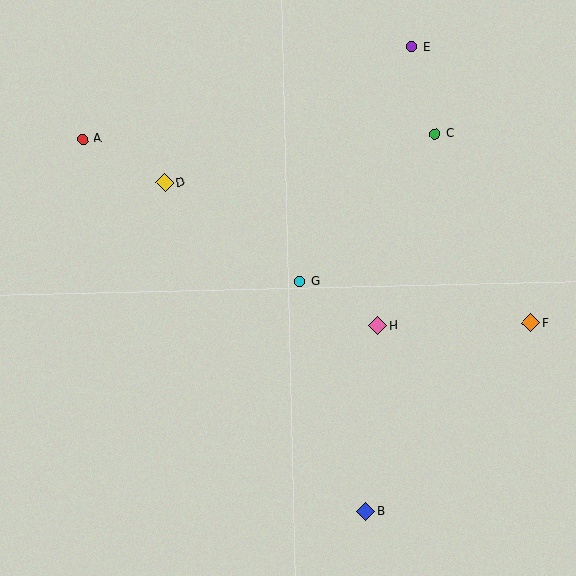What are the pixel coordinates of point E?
Point E is at (412, 47).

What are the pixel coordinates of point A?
Point A is at (83, 139).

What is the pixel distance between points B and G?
The distance between B and G is 240 pixels.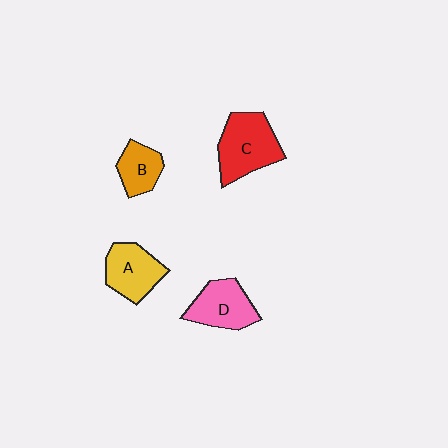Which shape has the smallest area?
Shape B (orange).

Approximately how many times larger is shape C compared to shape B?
Approximately 1.8 times.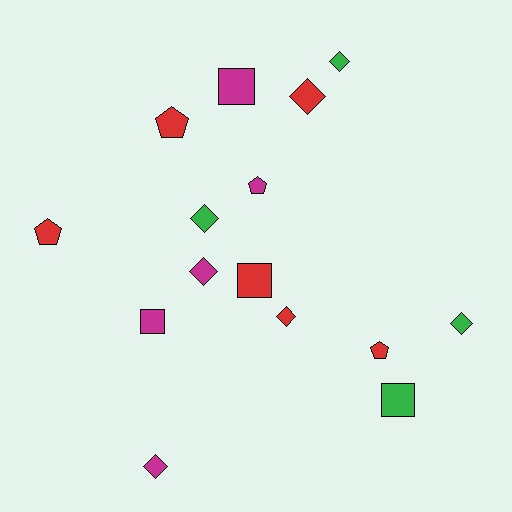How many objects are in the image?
There are 15 objects.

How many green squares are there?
There is 1 green square.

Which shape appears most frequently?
Diamond, with 7 objects.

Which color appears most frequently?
Red, with 6 objects.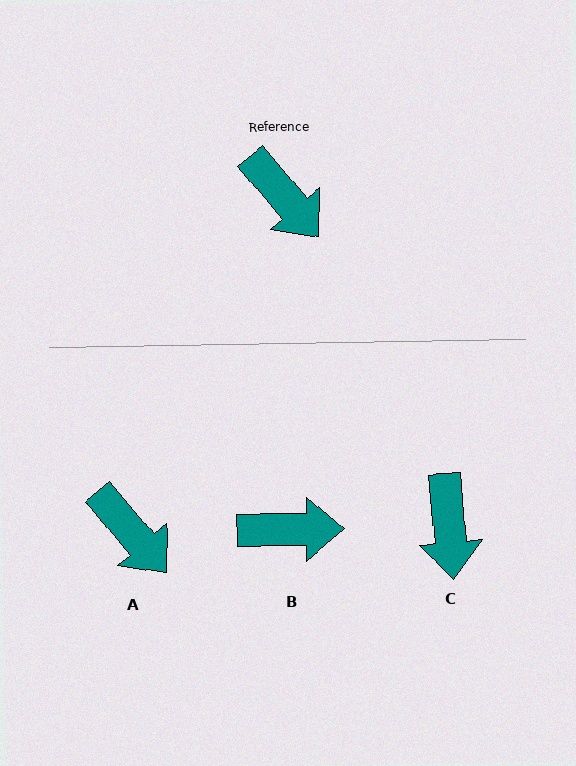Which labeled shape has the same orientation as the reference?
A.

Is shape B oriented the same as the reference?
No, it is off by about 50 degrees.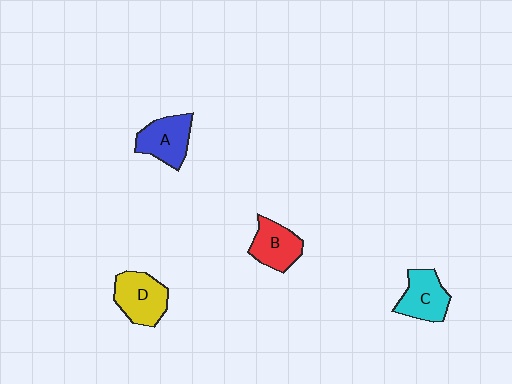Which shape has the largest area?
Shape D (yellow).